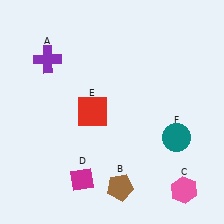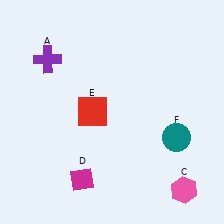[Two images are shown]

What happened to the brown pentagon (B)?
The brown pentagon (B) was removed in Image 2. It was in the bottom-right area of Image 1.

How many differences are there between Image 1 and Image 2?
There is 1 difference between the two images.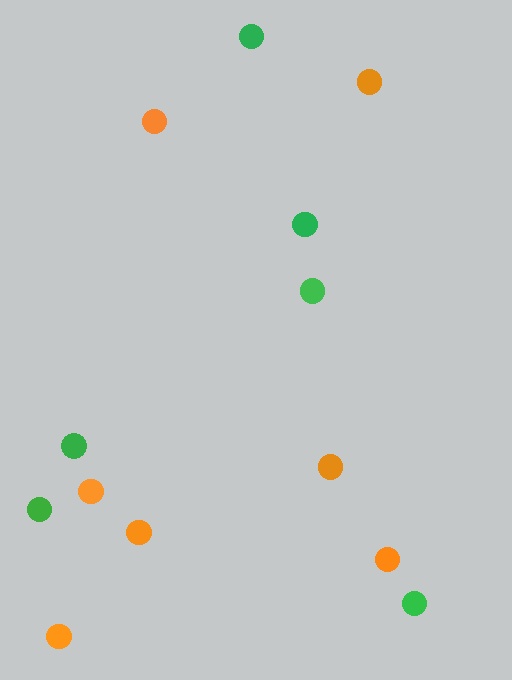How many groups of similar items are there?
There are 2 groups: one group of orange circles (7) and one group of green circles (6).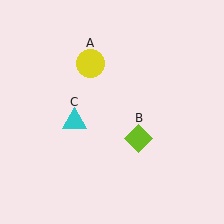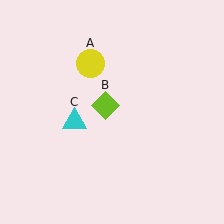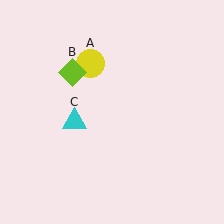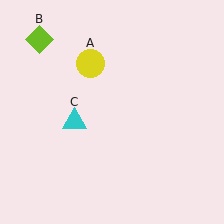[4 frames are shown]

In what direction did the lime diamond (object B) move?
The lime diamond (object B) moved up and to the left.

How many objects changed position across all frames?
1 object changed position: lime diamond (object B).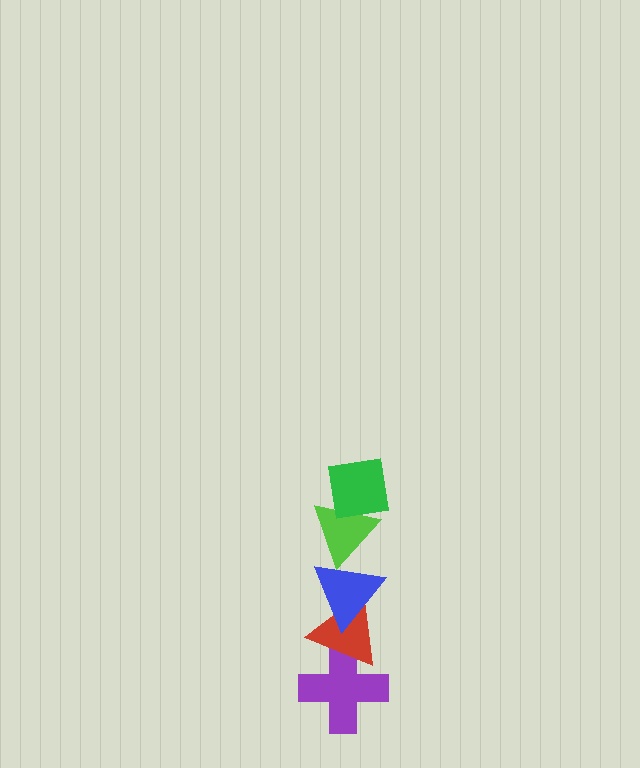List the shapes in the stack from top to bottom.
From top to bottom: the green square, the lime triangle, the blue triangle, the red triangle, the purple cross.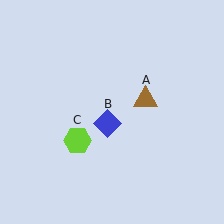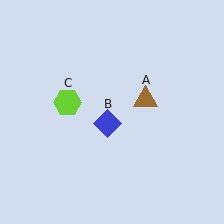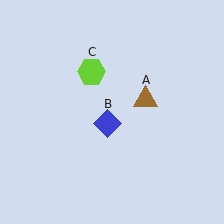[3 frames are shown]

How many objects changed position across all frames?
1 object changed position: lime hexagon (object C).